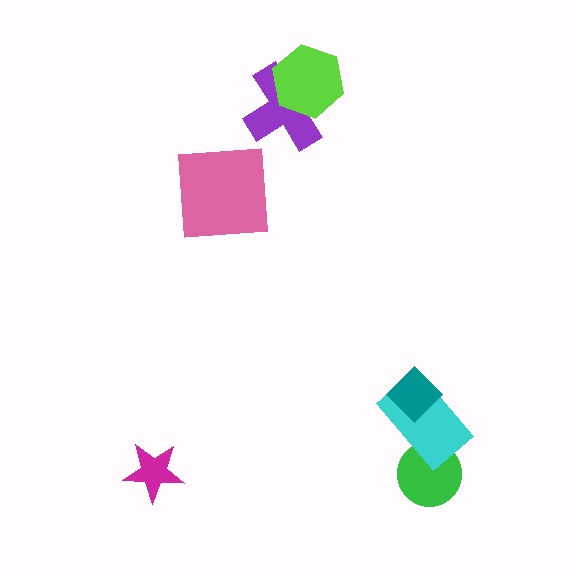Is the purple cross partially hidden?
Yes, it is partially covered by another shape.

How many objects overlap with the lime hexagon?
1 object overlaps with the lime hexagon.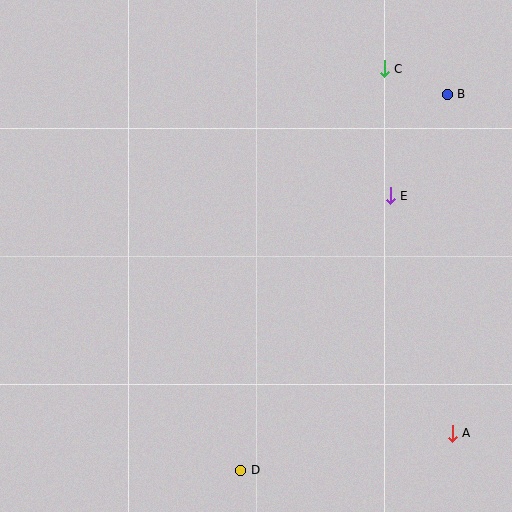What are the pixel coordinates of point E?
Point E is at (390, 196).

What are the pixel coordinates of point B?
Point B is at (447, 94).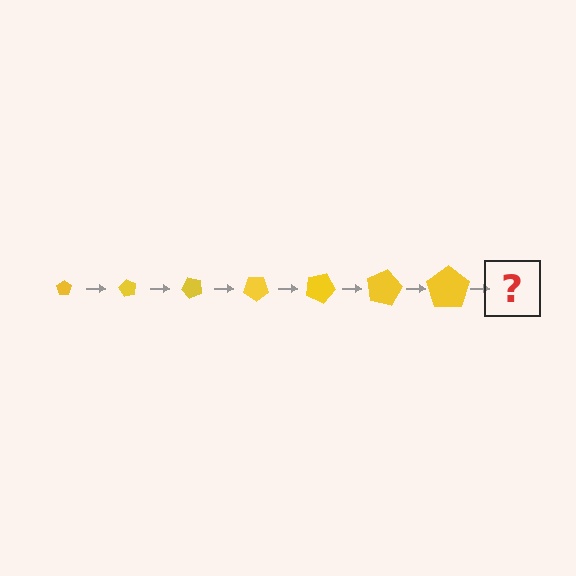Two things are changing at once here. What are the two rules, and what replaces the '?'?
The two rules are that the pentagon grows larger each step and it rotates 60 degrees each step. The '?' should be a pentagon, larger than the previous one and rotated 420 degrees from the start.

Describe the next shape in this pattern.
It should be a pentagon, larger than the previous one and rotated 420 degrees from the start.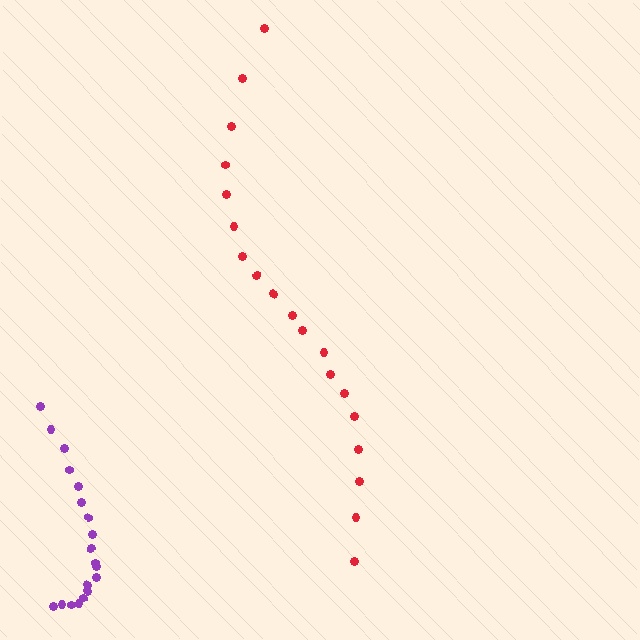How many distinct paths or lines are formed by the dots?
There are 2 distinct paths.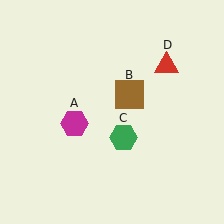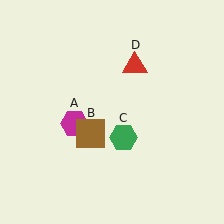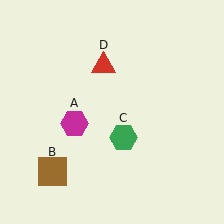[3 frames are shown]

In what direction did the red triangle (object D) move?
The red triangle (object D) moved left.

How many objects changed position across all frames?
2 objects changed position: brown square (object B), red triangle (object D).